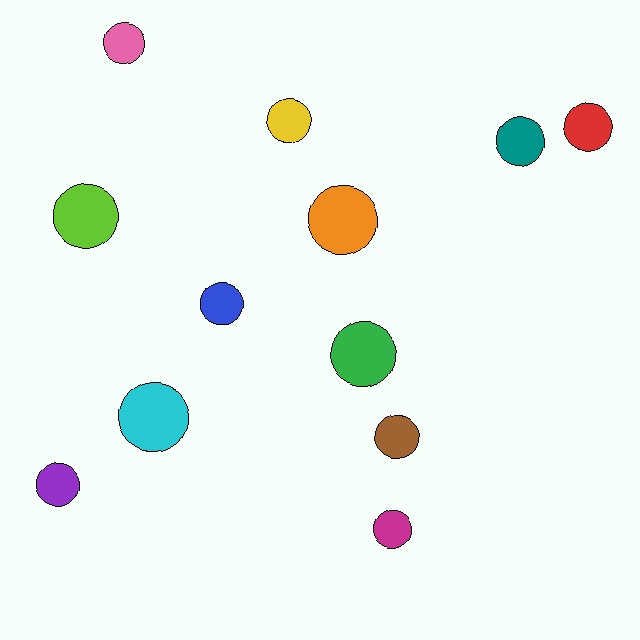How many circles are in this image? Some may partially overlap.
There are 12 circles.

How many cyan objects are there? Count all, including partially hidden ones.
There is 1 cyan object.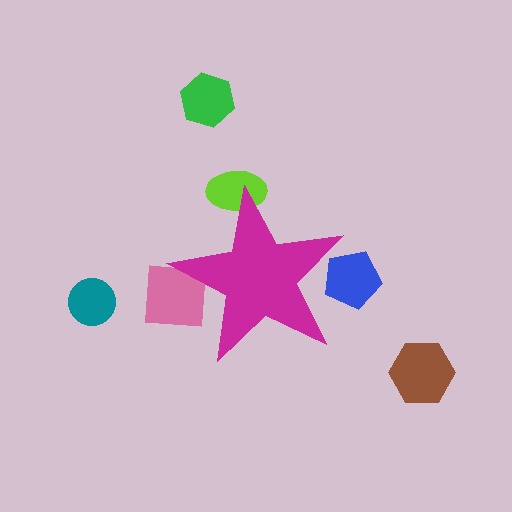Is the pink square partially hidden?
Yes, the pink square is partially hidden behind the magenta star.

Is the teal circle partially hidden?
No, the teal circle is fully visible.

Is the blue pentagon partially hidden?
Yes, the blue pentagon is partially hidden behind the magenta star.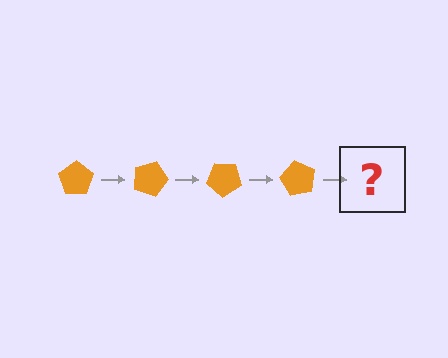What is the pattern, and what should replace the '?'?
The pattern is that the pentagon rotates 20 degrees each step. The '?' should be an orange pentagon rotated 80 degrees.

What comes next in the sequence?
The next element should be an orange pentagon rotated 80 degrees.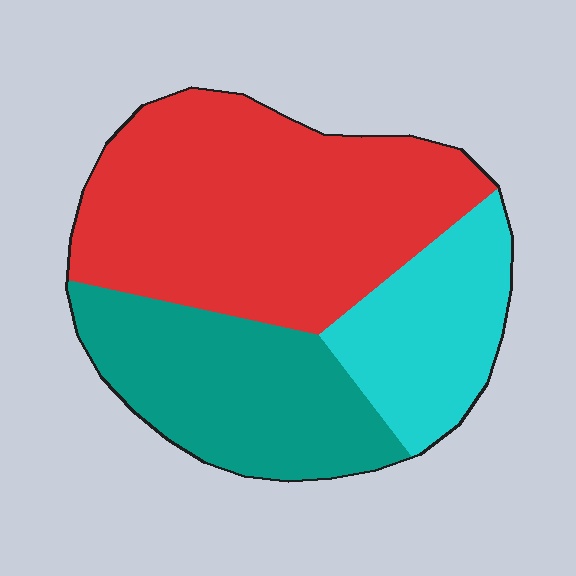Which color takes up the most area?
Red, at roughly 50%.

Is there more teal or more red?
Red.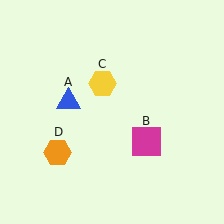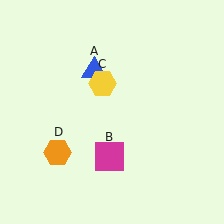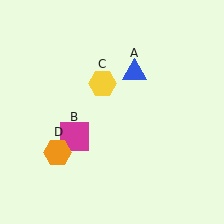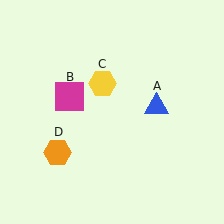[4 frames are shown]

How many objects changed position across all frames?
2 objects changed position: blue triangle (object A), magenta square (object B).